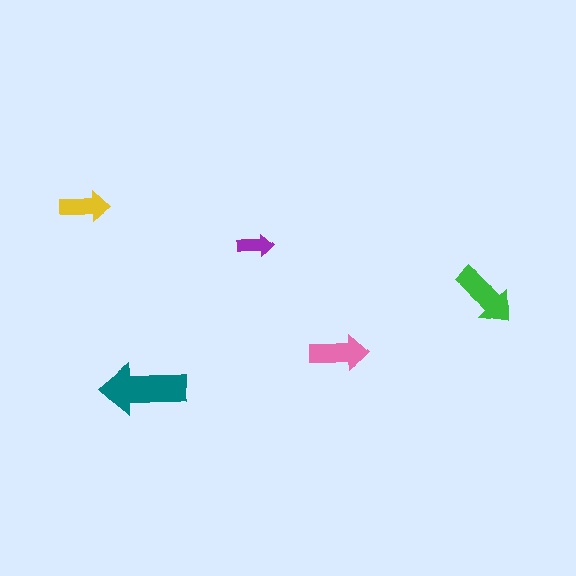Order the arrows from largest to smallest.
the teal one, the green one, the pink one, the yellow one, the purple one.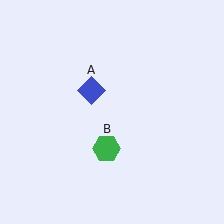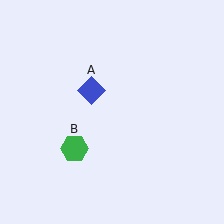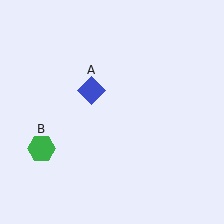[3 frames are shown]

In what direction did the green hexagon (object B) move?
The green hexagon (object B) moved left.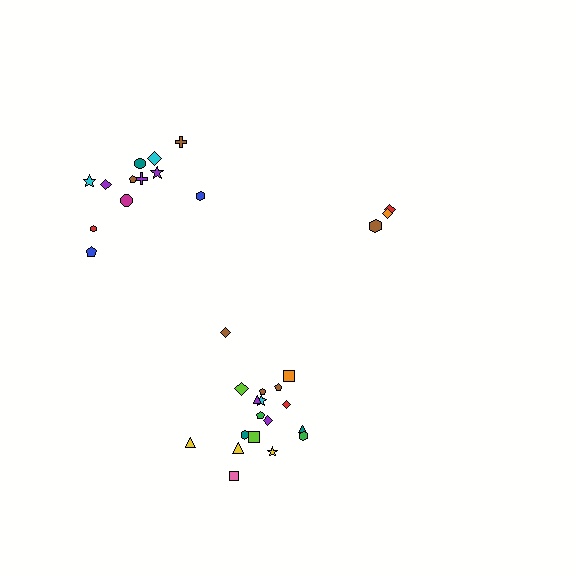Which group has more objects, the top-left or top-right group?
The top-left group.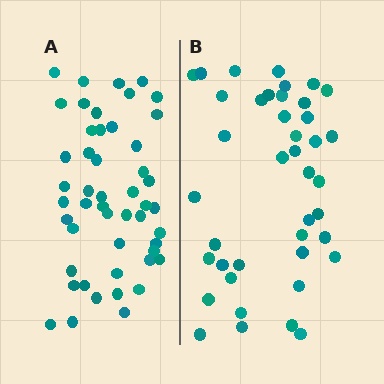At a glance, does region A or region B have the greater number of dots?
Region A (the left region) has more dots.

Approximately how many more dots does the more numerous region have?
Region A has roughly 8 or so more dots than region B.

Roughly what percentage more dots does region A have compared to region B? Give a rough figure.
About 20% more.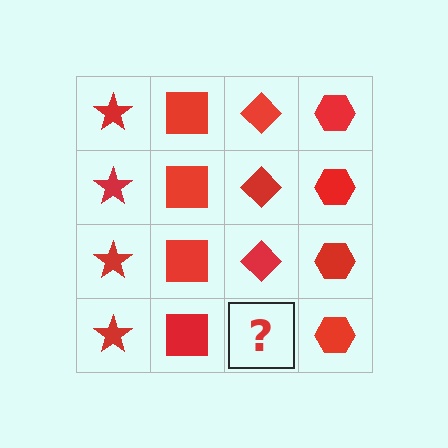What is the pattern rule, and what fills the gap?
The rule is that each column has a consistent shape. The gap should be filled with a red diamond.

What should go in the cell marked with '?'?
The missing cell should contain a red diamond.